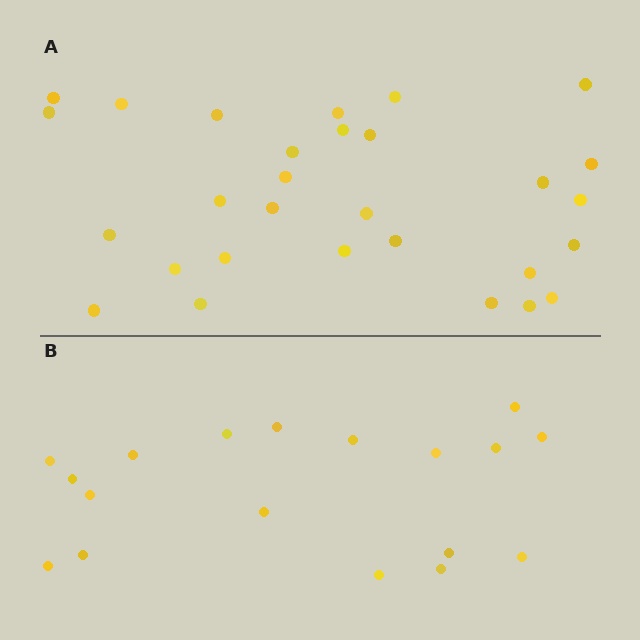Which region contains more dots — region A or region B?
Region A (the top region) has more dots.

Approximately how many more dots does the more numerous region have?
Region A has roughly 12 or so more dots than region B.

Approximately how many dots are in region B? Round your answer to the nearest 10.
About 20 dots. (The exact count is 18, which rounds to 20.)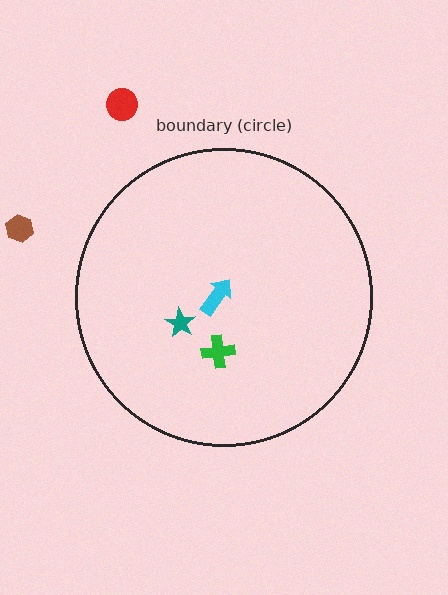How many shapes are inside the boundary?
3 inside, 2 outside.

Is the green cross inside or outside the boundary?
Inside.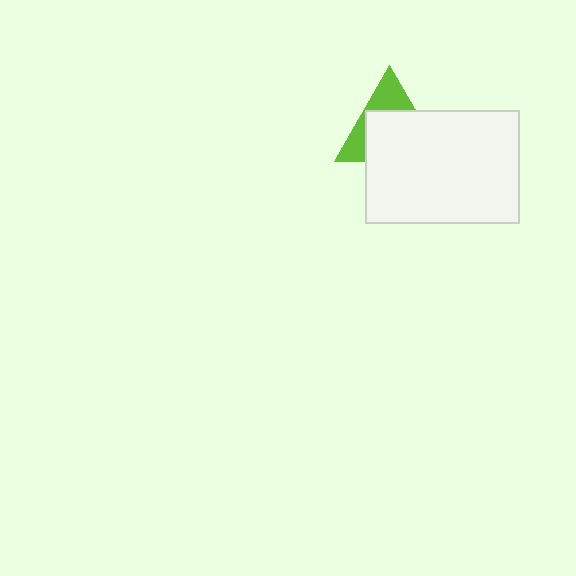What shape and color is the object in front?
The object in front is a white rectangle.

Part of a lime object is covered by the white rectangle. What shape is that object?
It is a triangle.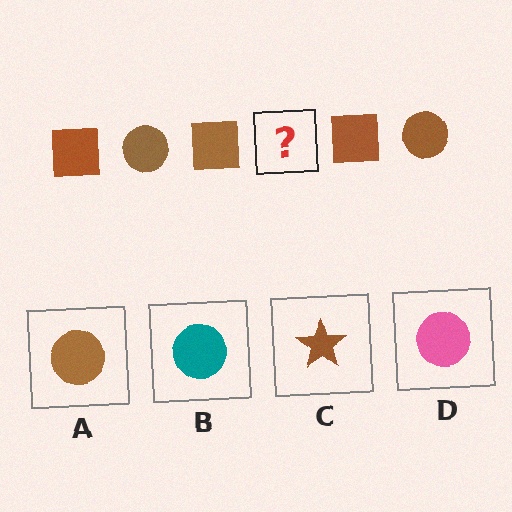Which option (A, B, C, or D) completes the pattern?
A.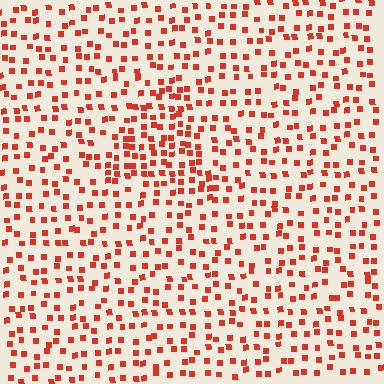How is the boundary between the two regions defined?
The boundary is defined by a change in element density (approximately 1.7x ratio). All elements are the same color, size, and shape.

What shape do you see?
I see a triangle.